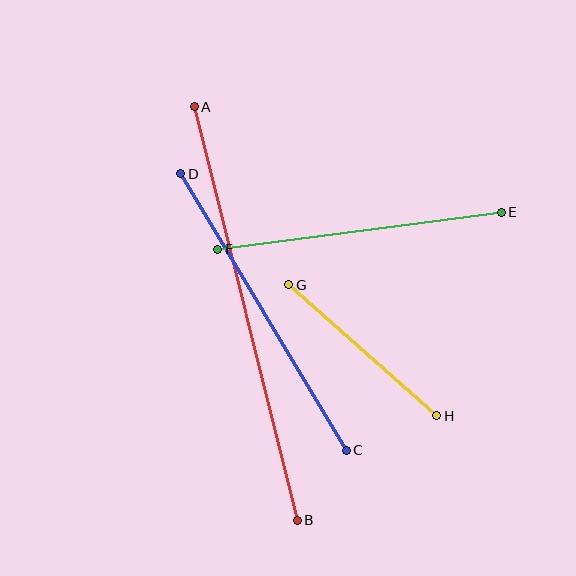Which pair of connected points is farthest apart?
Points A and B are farthest apart.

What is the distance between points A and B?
The distance is approximately 426 pixels.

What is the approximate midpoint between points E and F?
The midpoint is at approximately (360, 231) pixels.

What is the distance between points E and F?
The distance is approximately 286 pixels.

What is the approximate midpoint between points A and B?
The midpoint is at approximately (246, 314) pixels.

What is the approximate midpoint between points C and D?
The midpoint is at approximately (263, 312) pixels.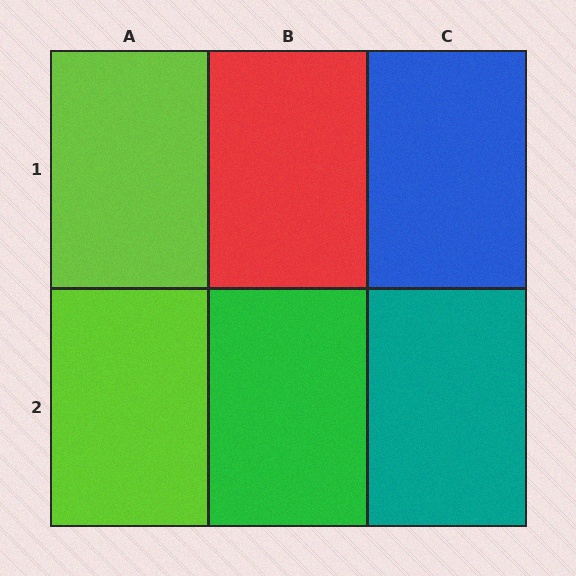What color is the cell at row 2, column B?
Green.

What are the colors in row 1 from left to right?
Lime, red, blue.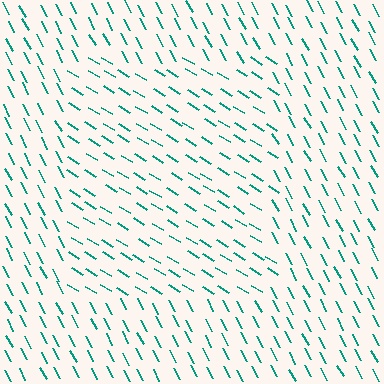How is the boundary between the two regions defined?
The boundary is defined purely by a change in line orientation (approximately 31 degrees difference). All lines are the same color and thickness.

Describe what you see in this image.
The image is filled with small teal line segments. A rectangle region in the image has lines oriented differently from the surrounding lines, creating a visible texture boundary.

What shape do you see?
I see a rectangle.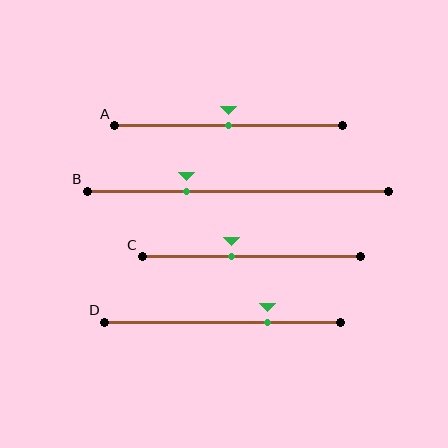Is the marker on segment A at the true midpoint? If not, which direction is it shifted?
Yes, the marker on segment A is at the true midpoint.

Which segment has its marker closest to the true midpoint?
Segment A has its marker closest to the true midpoint.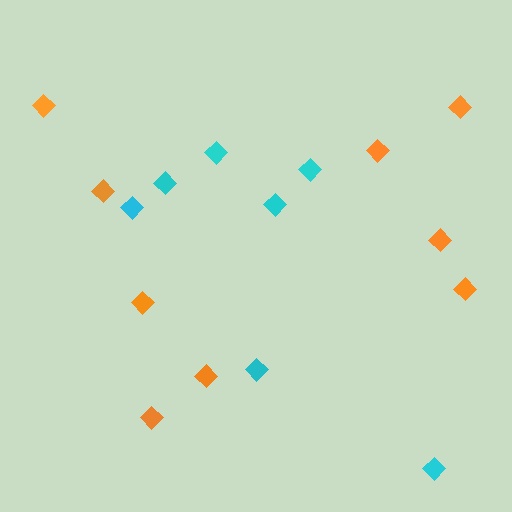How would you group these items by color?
There are 2 groups: one group of cyan diamonds (7) and one group of orange diamonds (9).